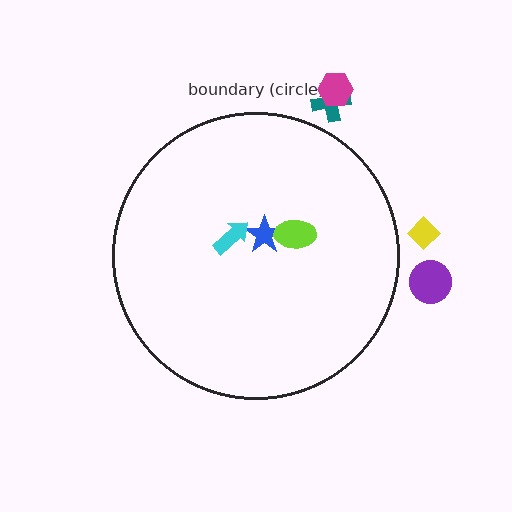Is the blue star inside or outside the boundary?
Inside.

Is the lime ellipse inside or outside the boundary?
Inside.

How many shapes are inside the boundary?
3 inside, 4 outside.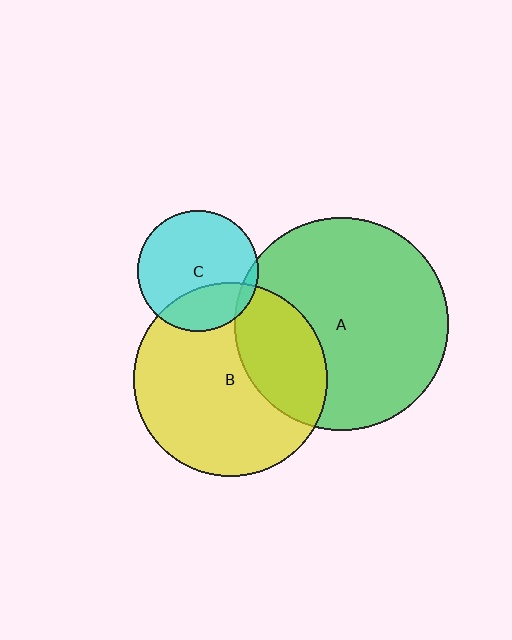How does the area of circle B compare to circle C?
Approximately 2.6 times.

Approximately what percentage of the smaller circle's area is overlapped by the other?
Approximately 5%.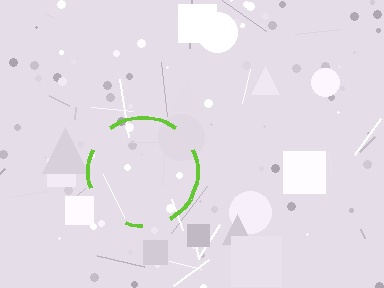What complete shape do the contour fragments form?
The contour fragments form a circle.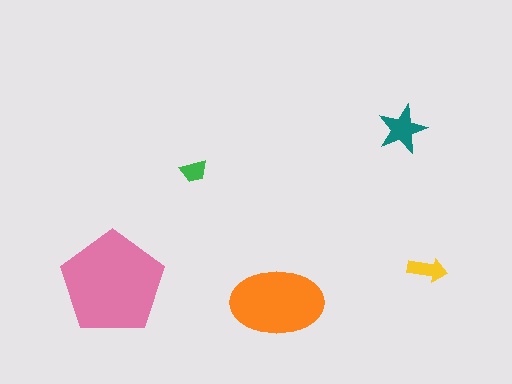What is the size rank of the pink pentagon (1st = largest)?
1st.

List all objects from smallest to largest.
The green trapezoid, the yellow arrow, the teal star, the orange ellipse, the pink pentagon.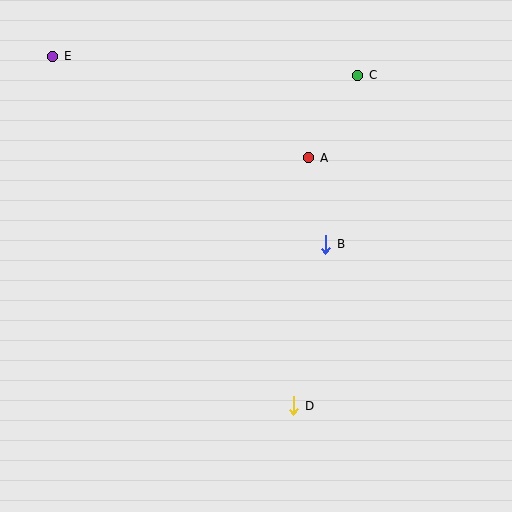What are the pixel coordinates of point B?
Point B is at (325, 244).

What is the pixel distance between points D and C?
The distance between D and C is 337 pixels.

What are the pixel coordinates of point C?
Point C is at (358, 75).